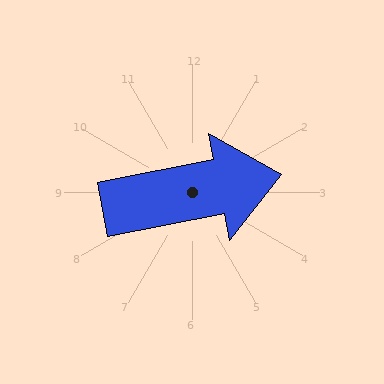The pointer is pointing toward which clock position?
Roughly 3 o'clock.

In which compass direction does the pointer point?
East.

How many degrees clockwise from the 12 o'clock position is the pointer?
Approximately 79 degrees.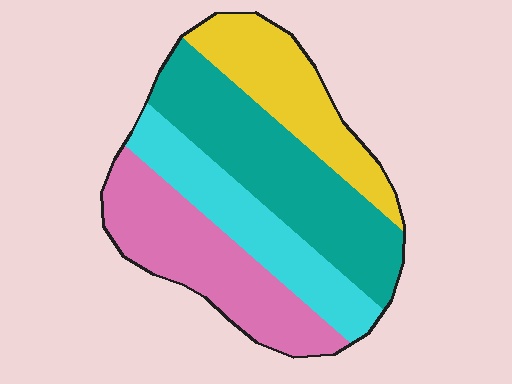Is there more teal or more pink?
Teal.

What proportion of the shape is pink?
Pink takes up about one quarter (1/4) of the shape.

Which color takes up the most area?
Teal, at roughly 30%.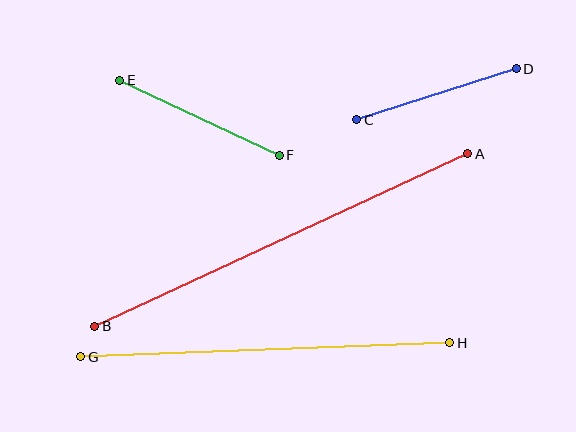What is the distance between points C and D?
The distance is approximately 167 pixels.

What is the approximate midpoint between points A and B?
The midpoint is at approximately (281, 240) pixels.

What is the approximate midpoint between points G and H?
The midpoint is at approximately (265, 350) pixels.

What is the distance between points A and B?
The distance is approximately 411 pixels.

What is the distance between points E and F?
The distance is approximately 176 pixels.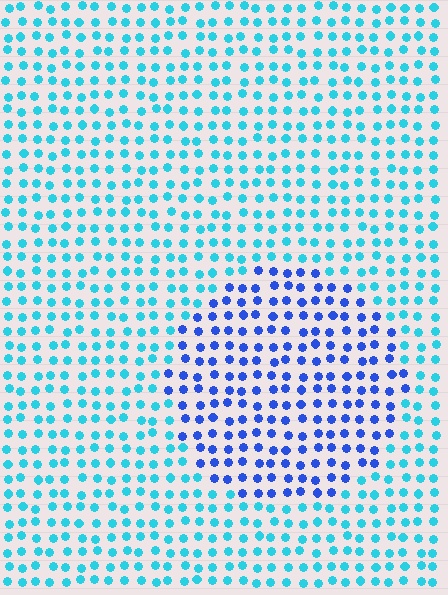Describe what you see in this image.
The image is filled with small cyan elements in a uniform arrangement. A circle-shaped region is visible where the elements are tinted to a slightly different hue, forming a subtle color boundary.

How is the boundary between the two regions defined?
The boundary is defined purely by a slight shift in hue (about 42 degrees). Spacing, size, and orientation are identical on both sides.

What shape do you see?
I see a circle.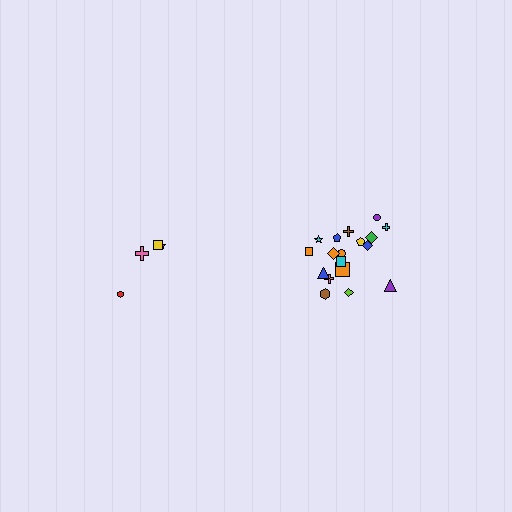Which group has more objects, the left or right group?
The right group.